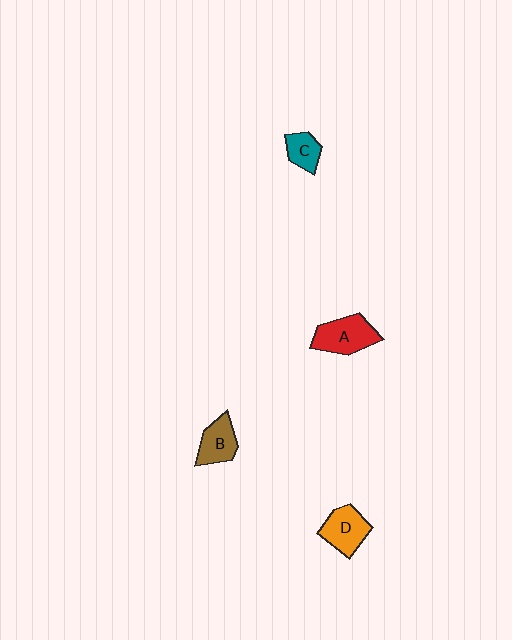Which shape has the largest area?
Shape A (red).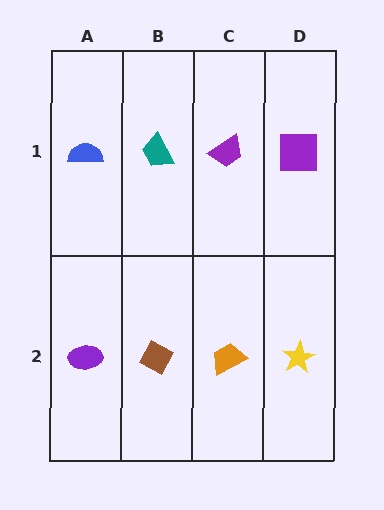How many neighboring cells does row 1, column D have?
2.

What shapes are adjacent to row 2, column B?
A teal trapezoid (row 1, column B), a purple ellipse (row 2, column A), an orange trapezoid (row 2, column C).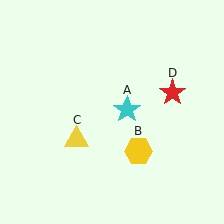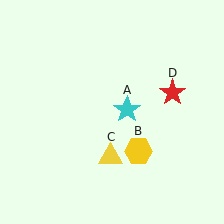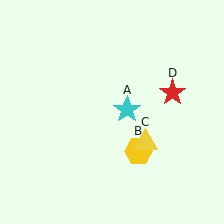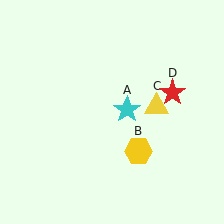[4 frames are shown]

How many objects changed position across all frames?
1 object changed position: yellow triangle (object C).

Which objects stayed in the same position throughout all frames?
Cyan star (object A) and yellow hexagon (object B) and red star (object D) remained stationary.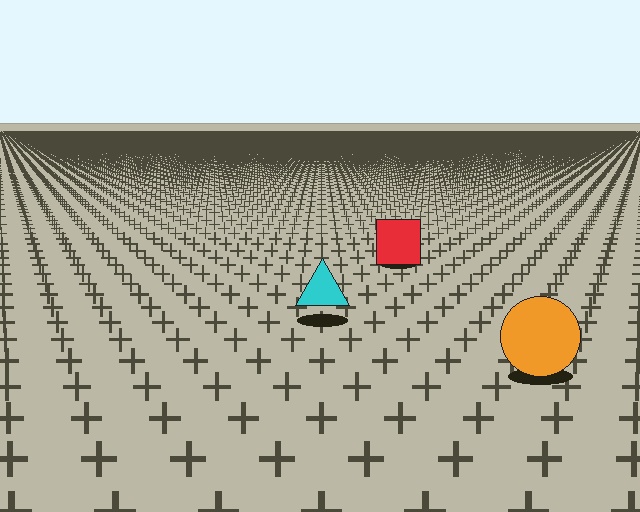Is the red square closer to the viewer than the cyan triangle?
No. The cyan triangle is closer — you can tell from the texture gradient: the ground texture is coarser near it.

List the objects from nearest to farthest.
From nearest to farthest: the orange circle, the cyan triangle, the red square.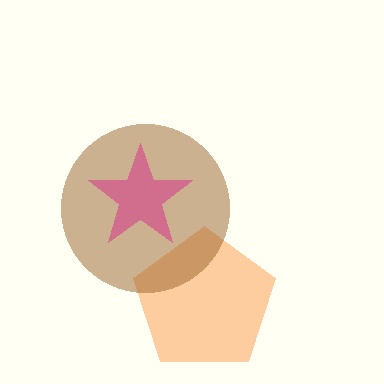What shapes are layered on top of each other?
The layered shapes are: an orange pentagon, a brown circle, a magenta star.